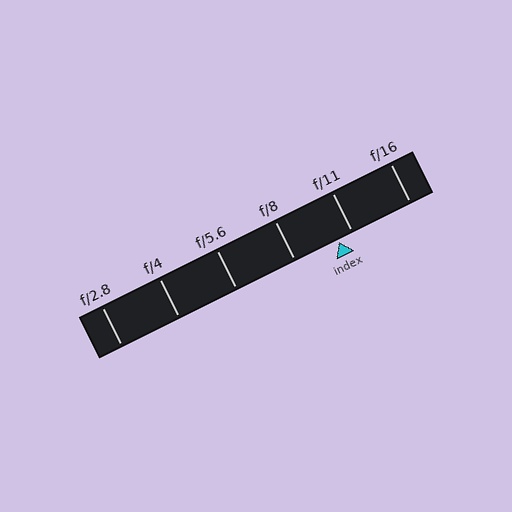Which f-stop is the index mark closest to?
The index mark is closest to f/11.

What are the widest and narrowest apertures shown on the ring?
The widest aperture shown is f/2.8 and the narrowest is f/16.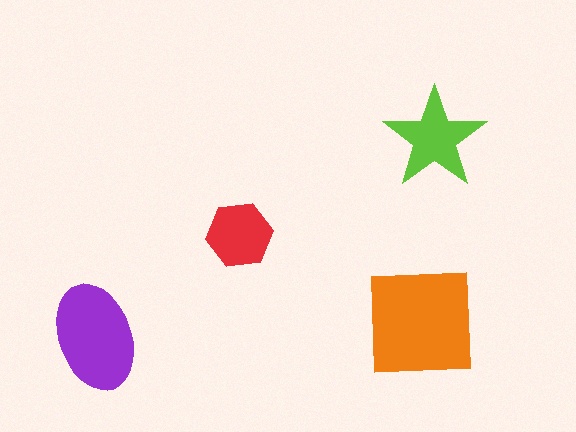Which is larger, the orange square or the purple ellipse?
The orange square.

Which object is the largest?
The orange square.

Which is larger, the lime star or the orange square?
The orange square.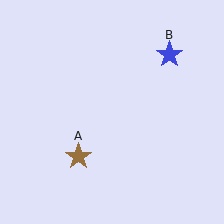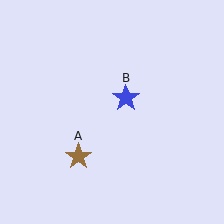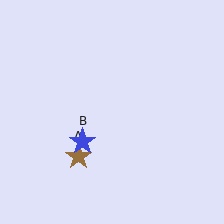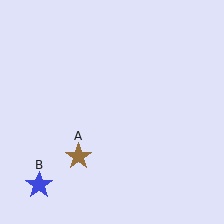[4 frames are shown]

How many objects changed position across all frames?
1 object changed position: blue star (object B).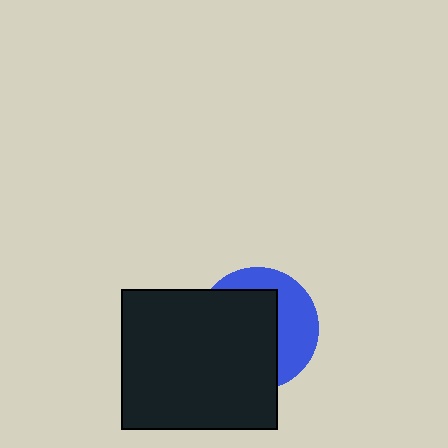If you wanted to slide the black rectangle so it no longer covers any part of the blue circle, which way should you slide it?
Slide it left — that is the most direct way to separate the two shapes.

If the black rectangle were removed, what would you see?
You would see the complete blue circle.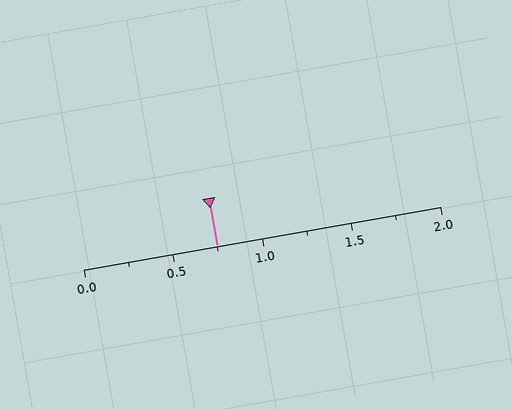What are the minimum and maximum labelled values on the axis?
The axis runs from 0.0 to 2.0.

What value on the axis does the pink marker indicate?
The marker indicates approximately 0.75.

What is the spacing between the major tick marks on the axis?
The major ticks are spaced 0.5 apart.